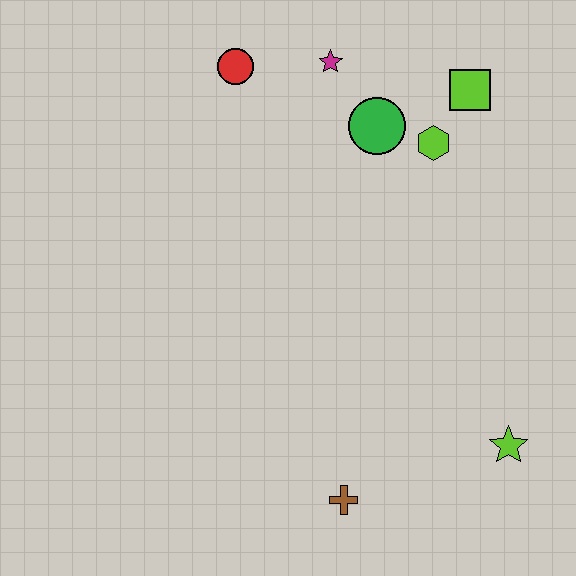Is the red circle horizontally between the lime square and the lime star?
No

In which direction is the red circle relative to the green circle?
The red circle is to the left of the green circle.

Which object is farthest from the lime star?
The red circle is farthest from the lime star.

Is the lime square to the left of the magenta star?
No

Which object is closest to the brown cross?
The lime star is closest to the brown cross.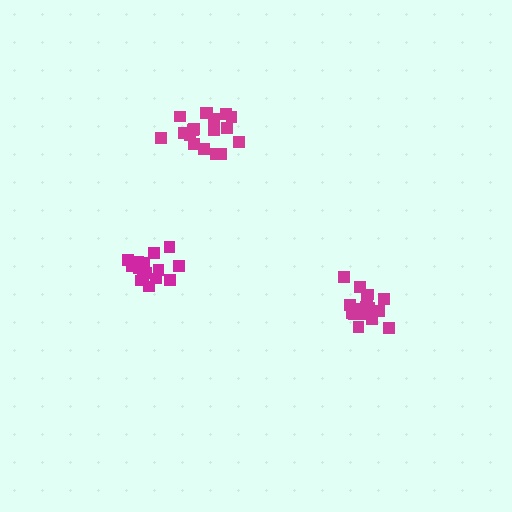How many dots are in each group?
Group 1: 18 dots, Group 2: 15 dots, Group 3: 18 dots (51 total).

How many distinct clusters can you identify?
There are 3 distinct clusters.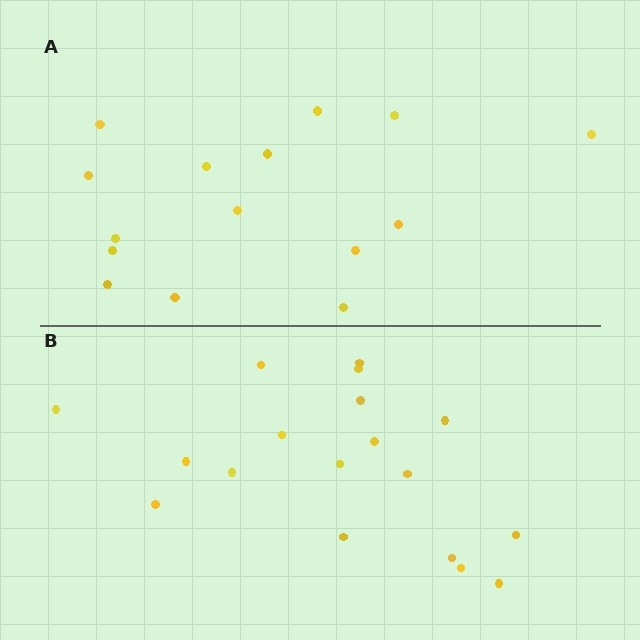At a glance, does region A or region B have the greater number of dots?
Region B (the bottom region) has more dots.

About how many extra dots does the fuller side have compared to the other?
Region B has just a few more — roughly 2 or 3 more dots than region A.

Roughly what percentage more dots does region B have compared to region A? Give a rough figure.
About 20% more.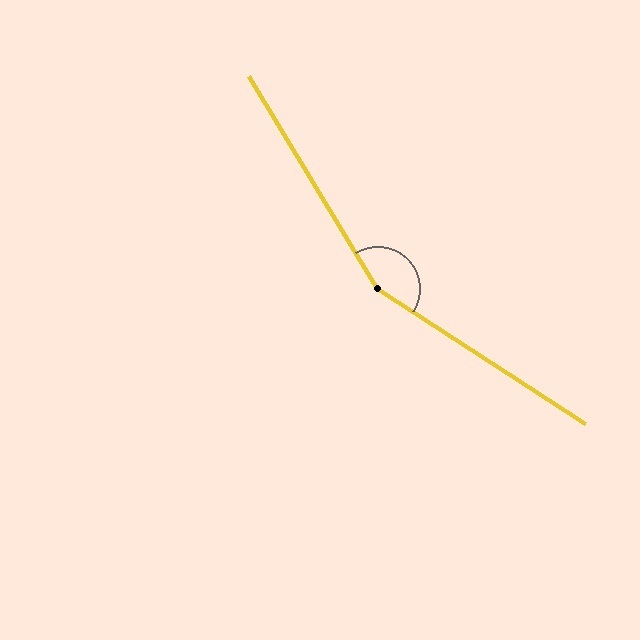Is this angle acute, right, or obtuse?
It is obtuse.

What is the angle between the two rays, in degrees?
Approximately 154 degrees.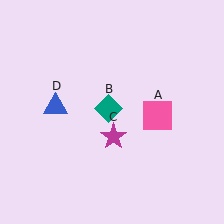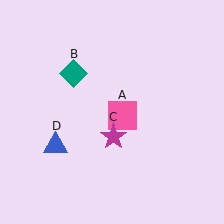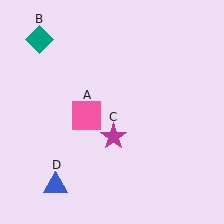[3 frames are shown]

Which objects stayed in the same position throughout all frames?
Magenta star (object C) remained stationary.